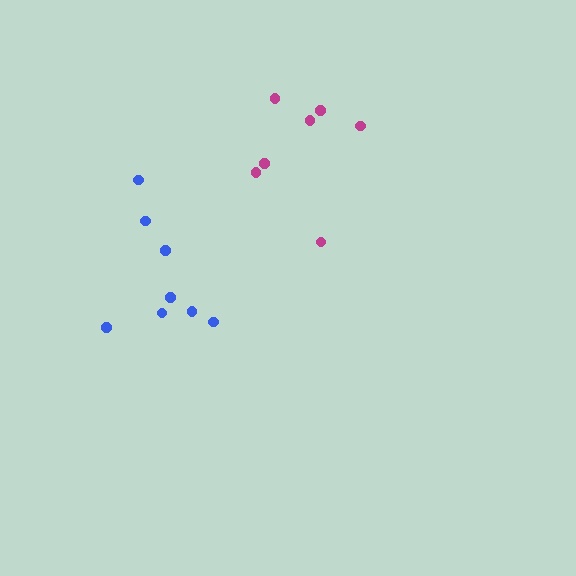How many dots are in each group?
Group 1: 7 dots, Group 2: 8 dots (15 total).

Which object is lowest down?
The blue cluster is bottommost.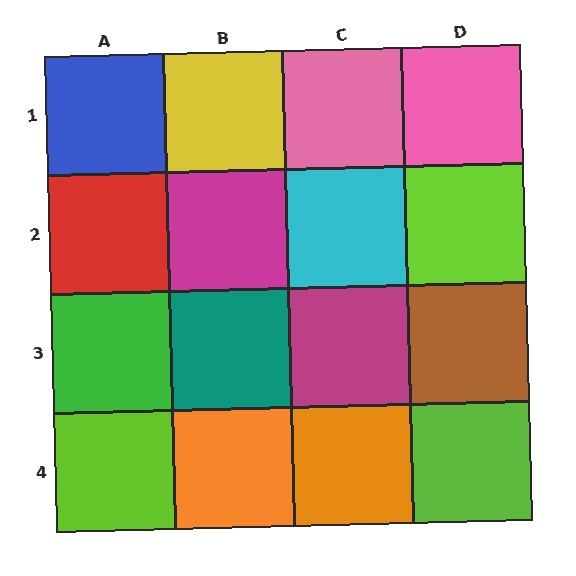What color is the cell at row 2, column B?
Magenta.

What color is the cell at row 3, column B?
Teal.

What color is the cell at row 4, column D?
Lime.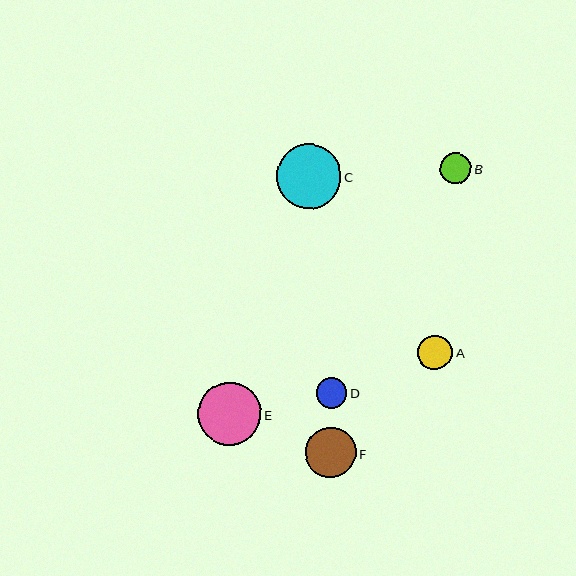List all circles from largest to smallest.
From largest to smallest: C, E, F, A, B, D.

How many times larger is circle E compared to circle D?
Circle E is approximately 2.1 times the size of circle D.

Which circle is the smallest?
Circle D is the smallest with a size of approximately 30 pixels.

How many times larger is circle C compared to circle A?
Circle C is approximately 1.9 times the size of circle A.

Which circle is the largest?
Circle C is the largest with a size of approximately 64 pixels.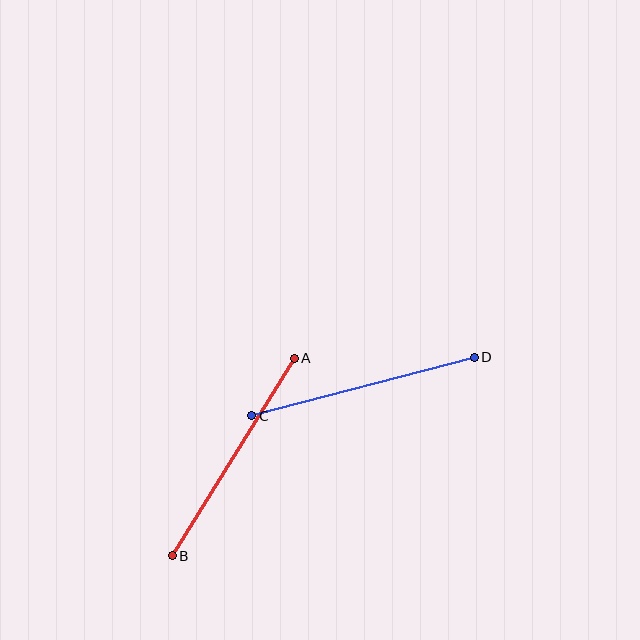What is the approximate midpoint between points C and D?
The midpoint is at approximately (363, 387) pixels.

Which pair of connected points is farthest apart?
Points A and B are farthest apart.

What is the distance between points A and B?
The distance is approximately 232 pixels.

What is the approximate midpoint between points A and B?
The midpoint is at approximately (233, 457) pixels.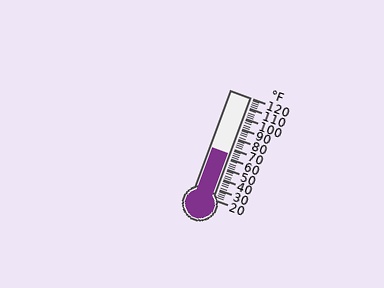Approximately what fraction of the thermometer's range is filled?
The thermometer is filled to approximately 45% of its range.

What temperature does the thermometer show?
The thermometer shows approximately 64°F.